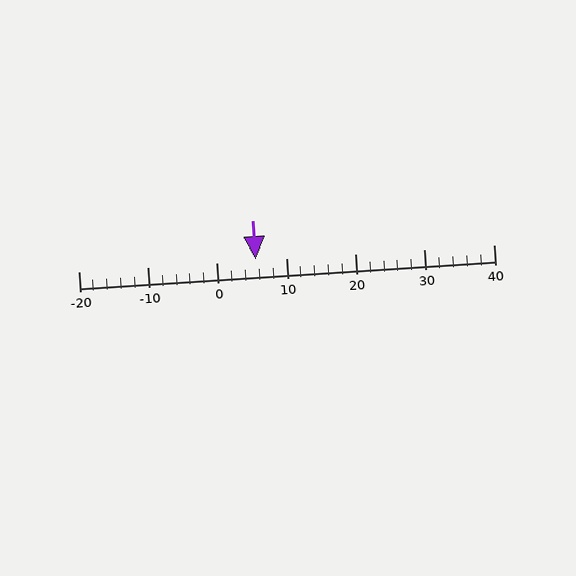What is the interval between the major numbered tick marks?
The major tick marks are spaced 10 units apart.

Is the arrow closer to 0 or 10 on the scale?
The arrow is closer to 10.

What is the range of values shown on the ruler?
The ruler shows values from -20 to 40.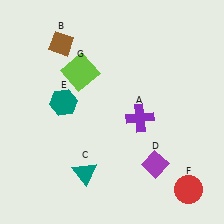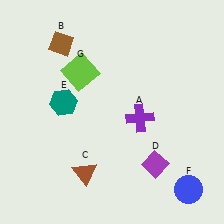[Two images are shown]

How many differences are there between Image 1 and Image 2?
There are 2 differences between the two images.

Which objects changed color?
C changed from teal to brown. F changed from red to blue.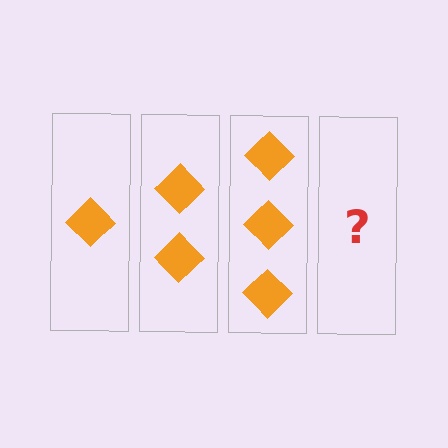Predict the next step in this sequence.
The next step is 4 diamonds.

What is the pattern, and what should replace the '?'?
The pattern is that each step adds one more diamond. The '?' should be 4 diamonds.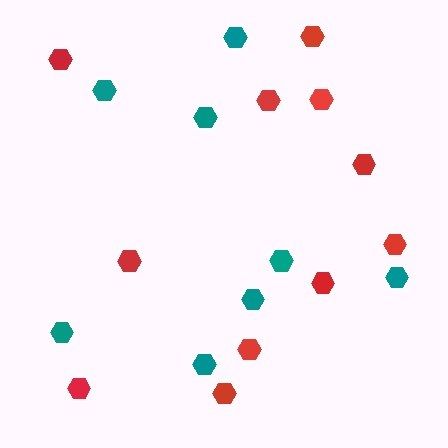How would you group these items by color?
There are 2 groups: one group of red hexagons (11) and one group of teal hexagons (8).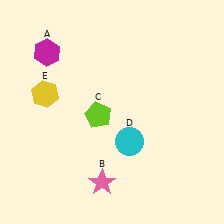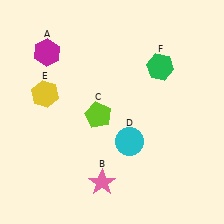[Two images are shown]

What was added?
A green hexagon (F) was added in Image 2.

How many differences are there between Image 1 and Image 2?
There is 1 difference between the two images.